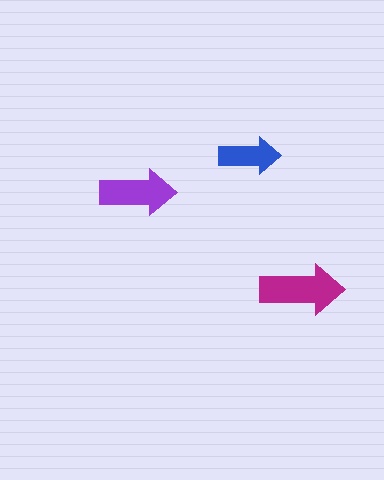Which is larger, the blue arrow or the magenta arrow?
The magenta one.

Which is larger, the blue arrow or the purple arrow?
The purple one.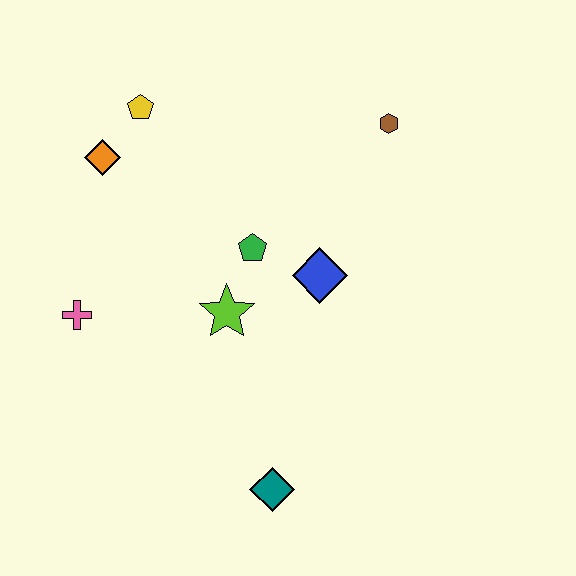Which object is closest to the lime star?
The green pentagon is closest to the lime star.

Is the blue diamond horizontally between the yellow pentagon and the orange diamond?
No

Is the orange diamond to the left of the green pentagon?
Yes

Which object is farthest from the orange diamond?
The teal diamond is farthest from the orange diamond.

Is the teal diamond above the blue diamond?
No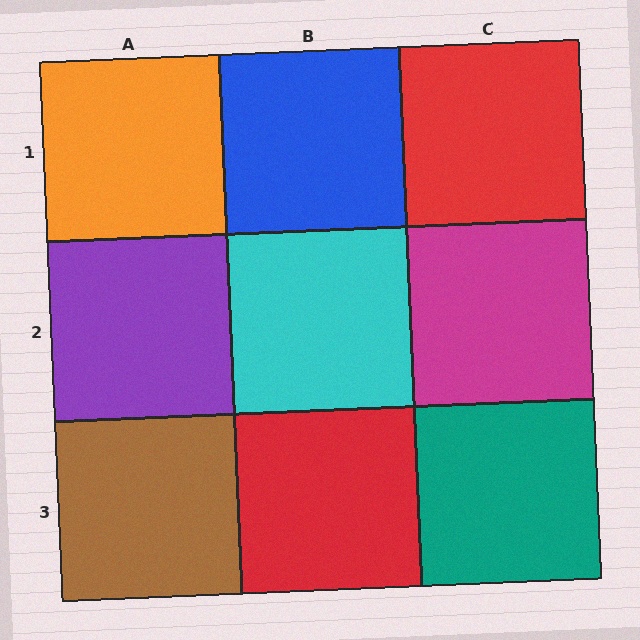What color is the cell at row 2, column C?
Magenta.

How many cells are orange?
1 cell is orange.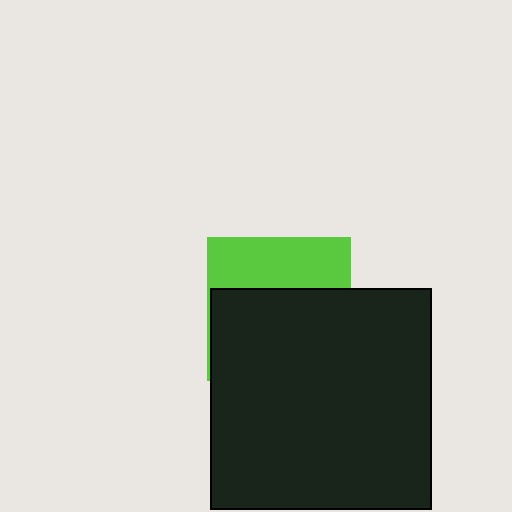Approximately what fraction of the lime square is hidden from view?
Roughly 64% of the lime square is hidden behind the black square.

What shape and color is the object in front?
The object in front is a black square.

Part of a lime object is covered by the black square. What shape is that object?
It is a square.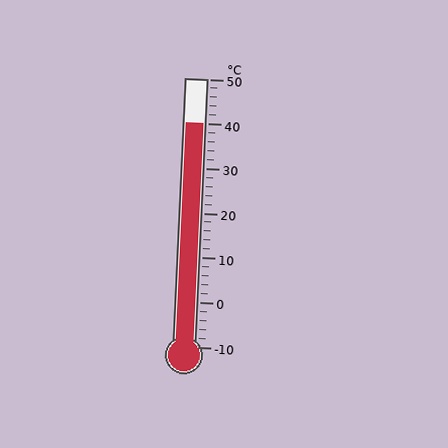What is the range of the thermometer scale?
The thermometer scale ranges from -10°C to 50°C.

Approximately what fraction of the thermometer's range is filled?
The thermometer is filled to approximately 85% of its range.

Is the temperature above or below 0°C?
The temperature is above 0°C.